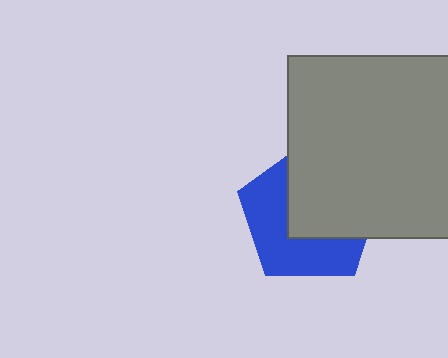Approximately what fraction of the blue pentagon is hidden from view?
Roughly 52% of the blue pentagon is hidden behind the gray square.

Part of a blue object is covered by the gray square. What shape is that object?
It is a pentagon.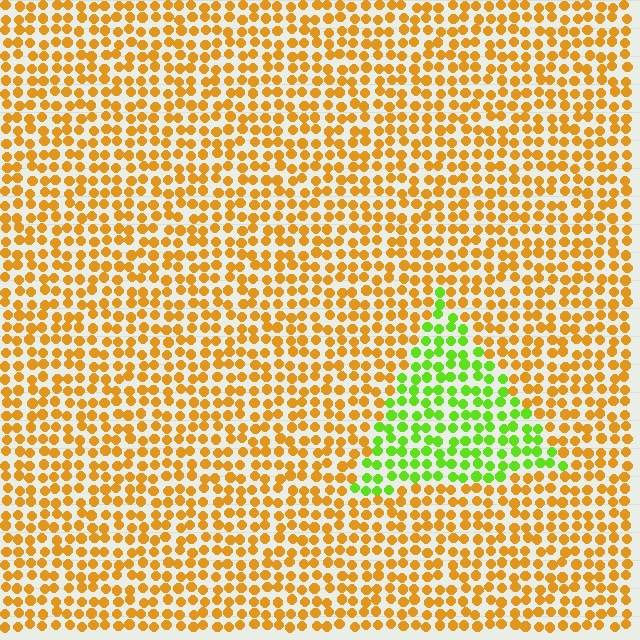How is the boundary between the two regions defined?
The boundary is defined purely by a slight shift in hue (about 63 degrees). Spacing, size, and orientation are identical on both sides.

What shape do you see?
I see a triangle.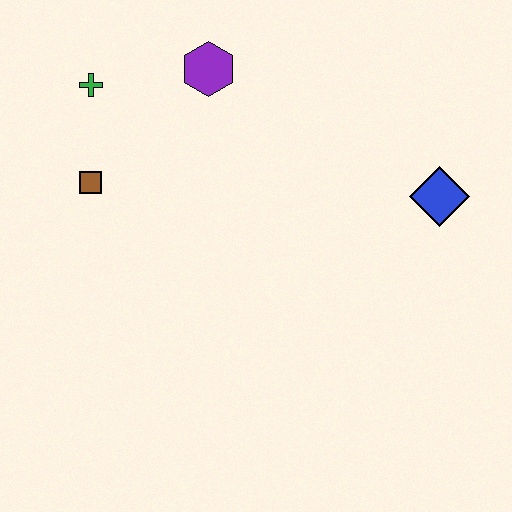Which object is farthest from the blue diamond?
The green cross is farthest from the blue diamond.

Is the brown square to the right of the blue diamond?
No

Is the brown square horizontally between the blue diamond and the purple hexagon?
No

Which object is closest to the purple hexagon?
The green cross is closest to the purple hexagon.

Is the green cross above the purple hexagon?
No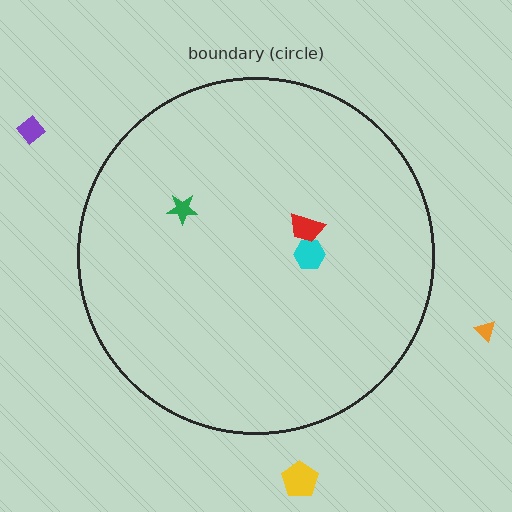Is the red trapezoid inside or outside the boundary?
Inside.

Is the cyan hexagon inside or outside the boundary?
Inside.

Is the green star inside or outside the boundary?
Inside.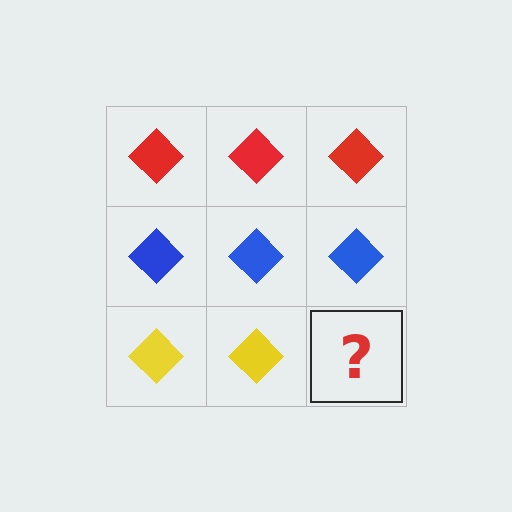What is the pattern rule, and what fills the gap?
The rule is that each row has a consistent color. The gap should be filled with a yellow diamond.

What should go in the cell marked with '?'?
The missing cell should contain a yellow diamond.